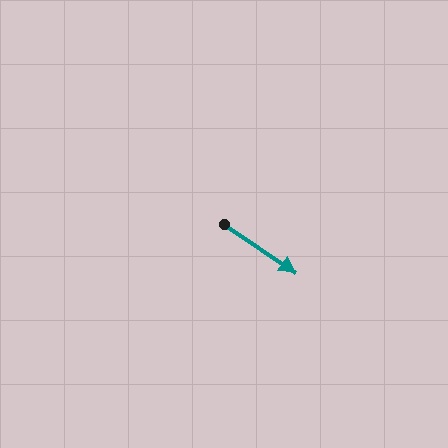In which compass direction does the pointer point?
Southeast.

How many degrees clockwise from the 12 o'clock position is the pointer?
Approximately 124 degrees.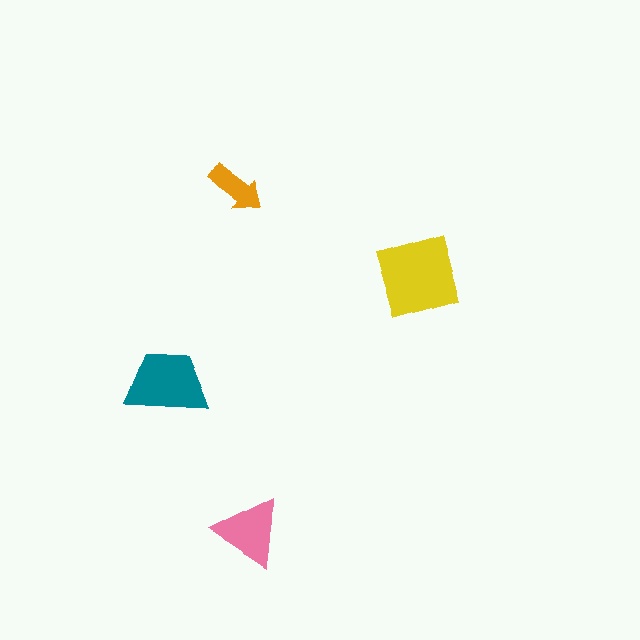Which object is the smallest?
The orange arrow.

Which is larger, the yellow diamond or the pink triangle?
The yellow diamond.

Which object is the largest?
The yellow diamond.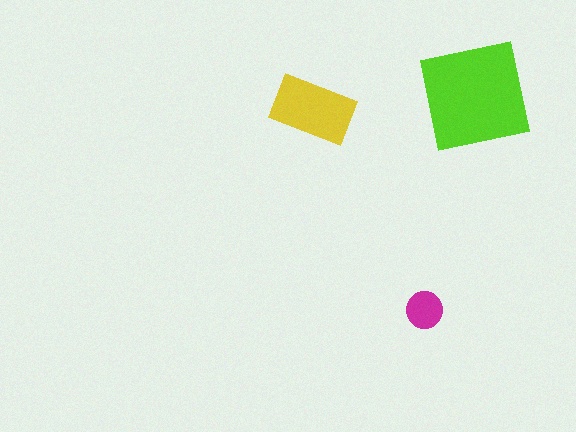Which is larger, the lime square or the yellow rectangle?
The lime square.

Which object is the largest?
The lime square.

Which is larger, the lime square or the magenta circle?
The lime square.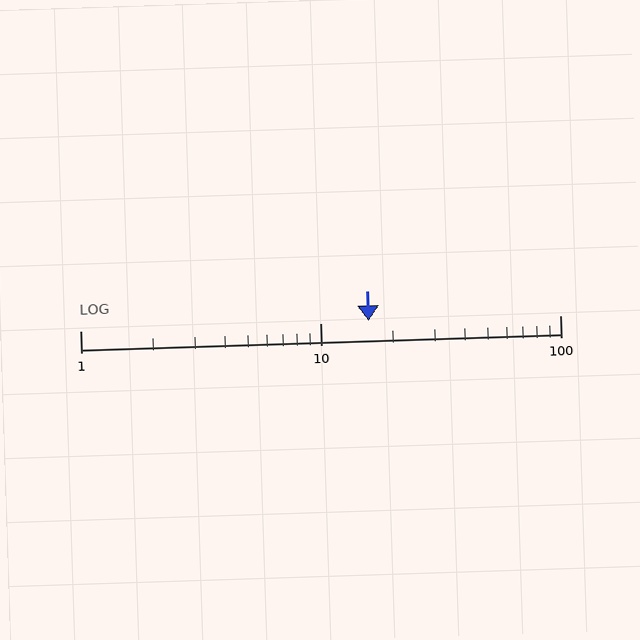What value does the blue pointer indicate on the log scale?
The pointer indicates approximately 16.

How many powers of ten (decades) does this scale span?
The scale spans 2 decades, from 1 to 100.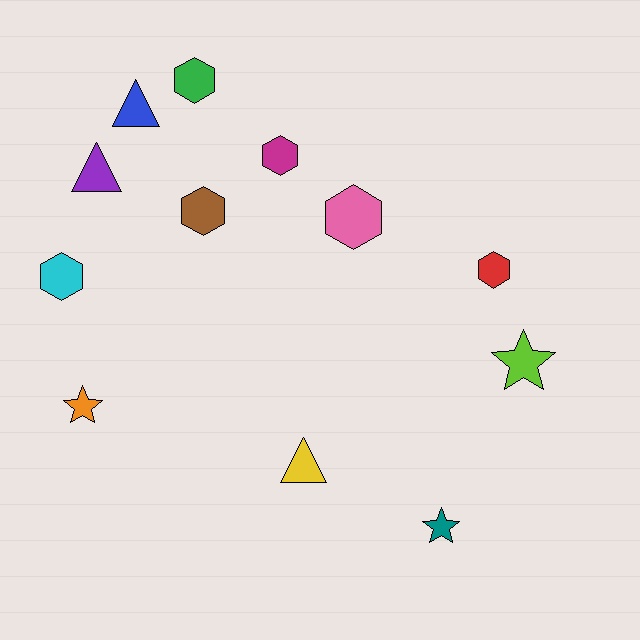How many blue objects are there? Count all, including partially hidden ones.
There is 1 blue object.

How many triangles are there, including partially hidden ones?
There are 3 triangles.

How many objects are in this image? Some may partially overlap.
There are 12 objects.